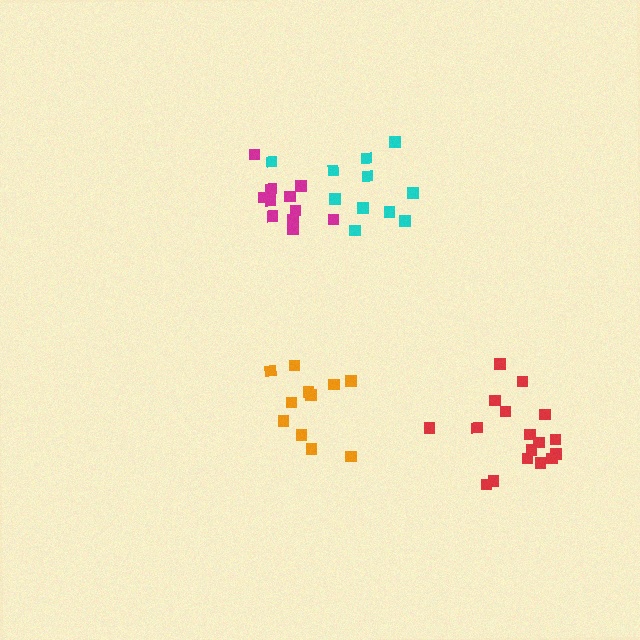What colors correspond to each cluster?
The clusters are colored: orange, magenta, cyan, red.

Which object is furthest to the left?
The magenta cluster is leftmost.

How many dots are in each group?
Group 1: 11 dots, Group 2: 11 dots, Group 3: 11 dots, Group 4: 17 dots (50 total).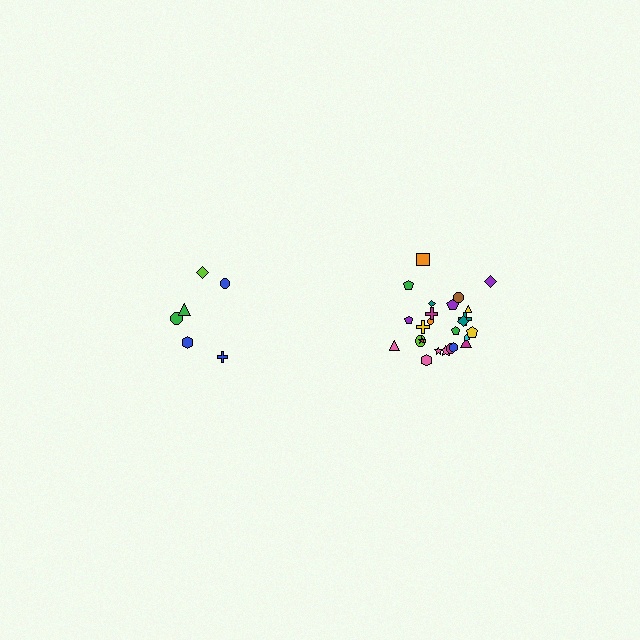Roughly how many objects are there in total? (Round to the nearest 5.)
Roughly 30 objects in total.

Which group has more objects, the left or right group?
The right group.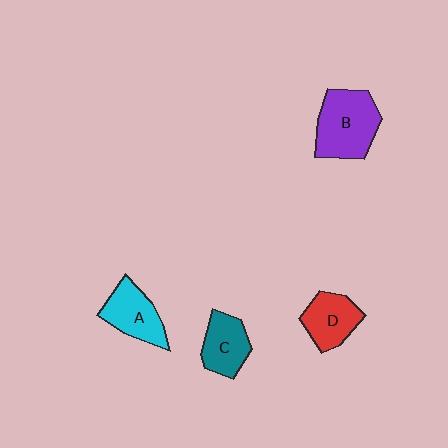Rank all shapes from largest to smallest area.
From largest to smallest: B (purple), A (cyan), D (red), C (teal).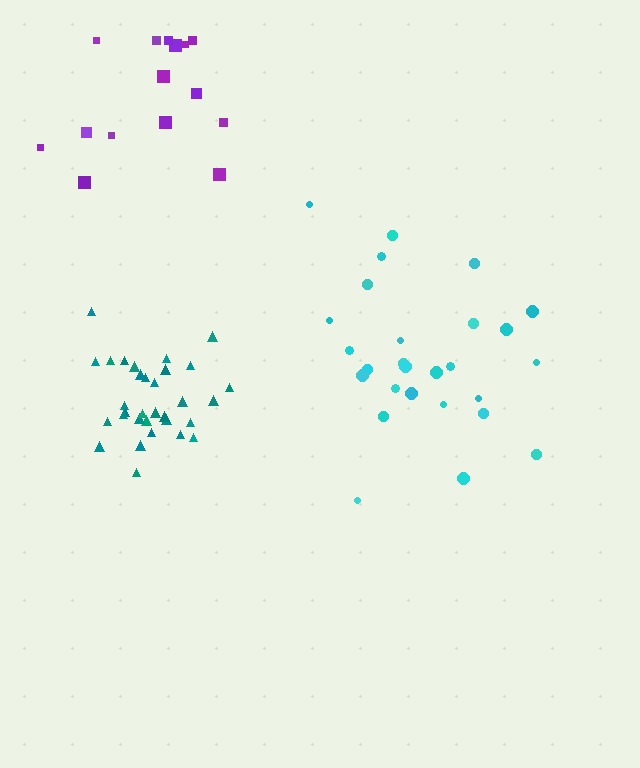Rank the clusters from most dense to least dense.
teal, cyan, purple.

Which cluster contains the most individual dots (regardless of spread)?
Teal (32).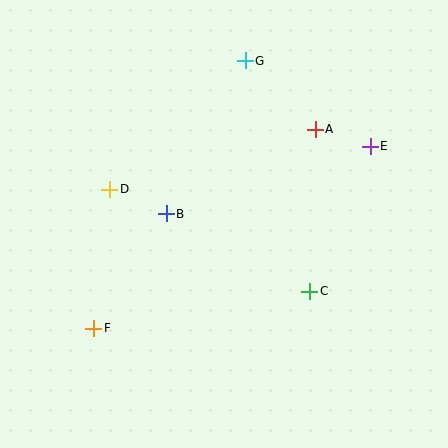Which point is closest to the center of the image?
Point B at (166, 214) is closest to the center.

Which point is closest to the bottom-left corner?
Point F is closest to the bottom-left corner.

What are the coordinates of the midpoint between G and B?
The midpoint between G and B is at (206, 137).